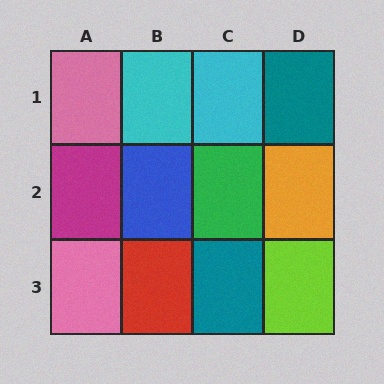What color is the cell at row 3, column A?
Pink.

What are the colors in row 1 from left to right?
Pink, cyan, cyan, teal.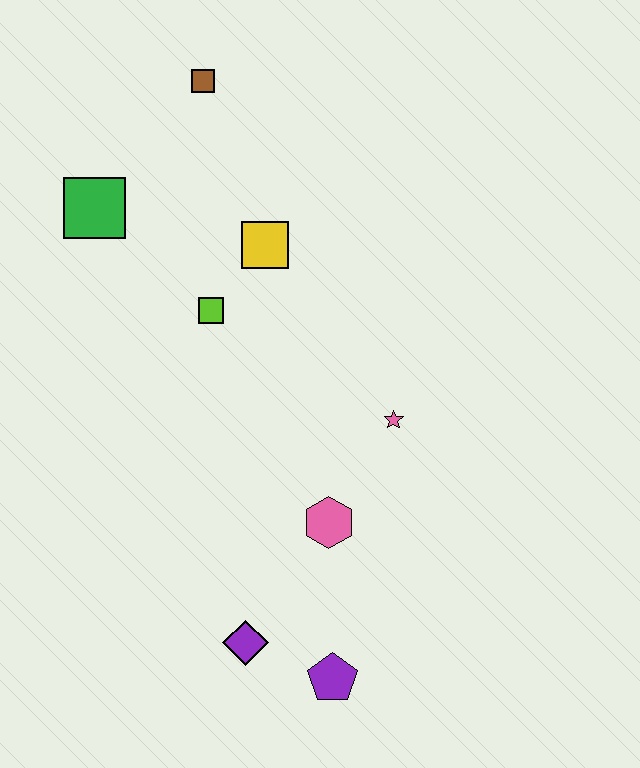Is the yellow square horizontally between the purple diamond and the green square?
No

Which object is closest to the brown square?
The green square is closest to the brown square.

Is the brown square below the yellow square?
No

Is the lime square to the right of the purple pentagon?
No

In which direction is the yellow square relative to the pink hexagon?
The yellow square is above the pink hexagon.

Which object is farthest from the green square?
The purple pentagon is farthest from the green square.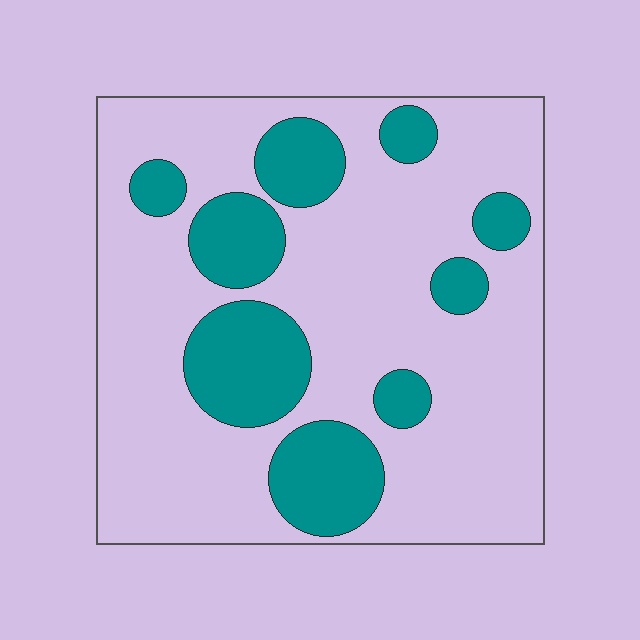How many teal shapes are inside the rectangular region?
9.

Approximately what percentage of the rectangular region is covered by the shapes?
Approximately 25%.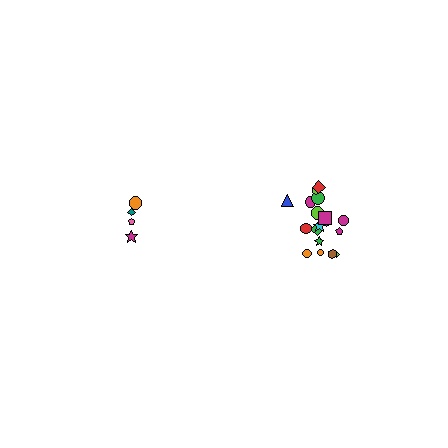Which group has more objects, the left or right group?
The right group.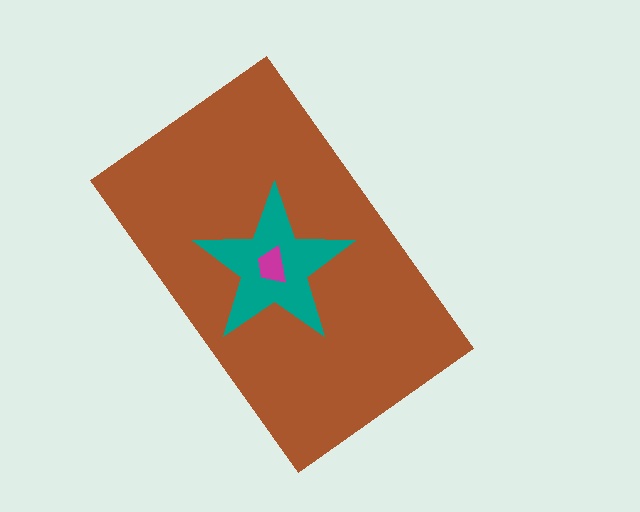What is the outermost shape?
The brown rectangle.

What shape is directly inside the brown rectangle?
The teal star.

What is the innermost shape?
The magenta trapezoid.